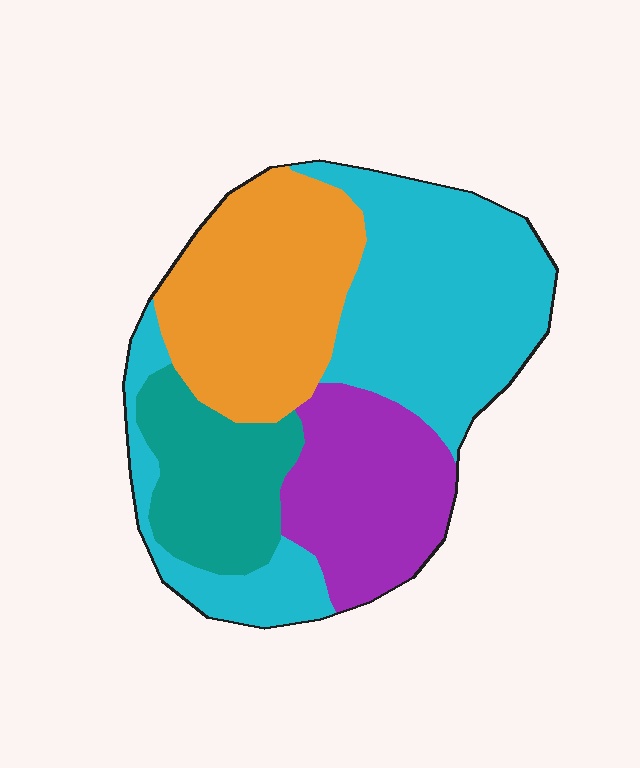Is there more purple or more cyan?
Cyan.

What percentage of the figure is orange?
Orange covers about 25% of the figure.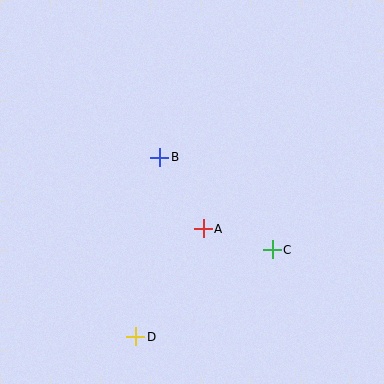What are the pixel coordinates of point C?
Point C is at (272, 250).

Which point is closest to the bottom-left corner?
Point D is closest to the bottom-left corner.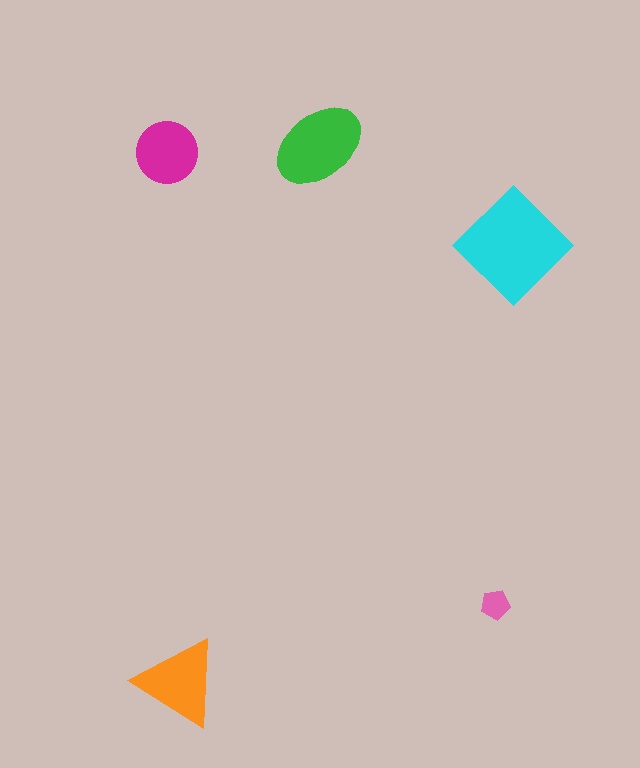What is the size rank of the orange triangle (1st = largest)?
3rd.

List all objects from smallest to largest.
The pink pentagon, the magenta circle, the orange triangle, the green ellipse, the cyan diamond.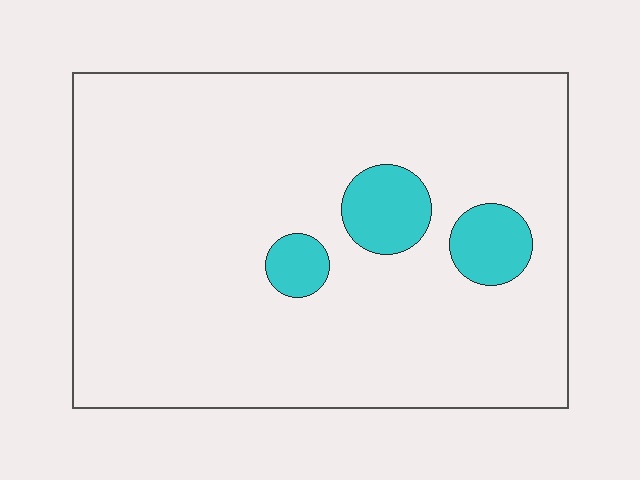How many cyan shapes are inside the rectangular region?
3.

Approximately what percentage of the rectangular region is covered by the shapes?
Approximately 10%.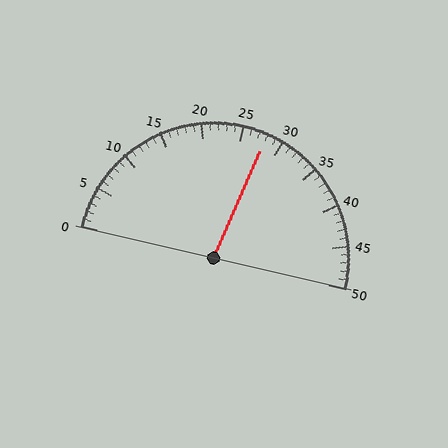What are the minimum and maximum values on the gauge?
The gauge ranges from 0 to 50.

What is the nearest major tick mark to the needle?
The nearest major tick mark is 30.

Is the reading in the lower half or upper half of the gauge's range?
The reading is in the upper half of the range (0 to 50).